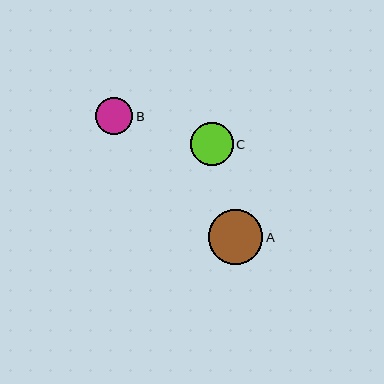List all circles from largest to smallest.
From largest to smallest: A, C, B.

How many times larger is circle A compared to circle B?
Circle A is approximately 1.5 times the size of circle B.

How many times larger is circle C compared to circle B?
Circle C is approximately 1.1 times the size of circle B.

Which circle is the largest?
Circle A is the largest with a size of approximately 54 pixels.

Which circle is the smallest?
Circle B is the smallest with a size of approximately 37 pixels.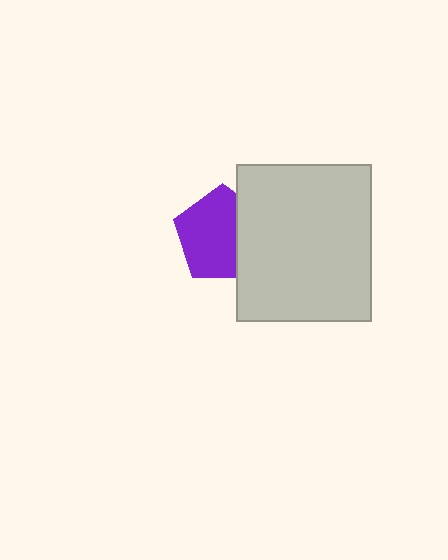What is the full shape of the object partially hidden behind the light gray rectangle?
The partially hidden object is a purple pentagon.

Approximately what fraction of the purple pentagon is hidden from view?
Roughly 33% of the purple pentagon is hidden behind the light gray rectangle.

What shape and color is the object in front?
The object in front is a light gray rectangle.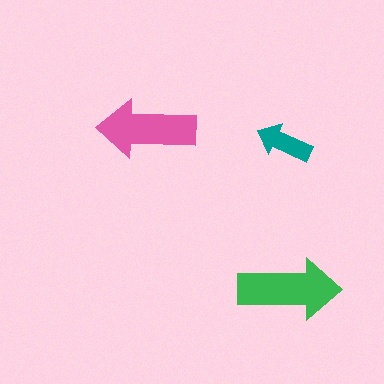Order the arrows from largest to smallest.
the green one, the pink one, the teal one.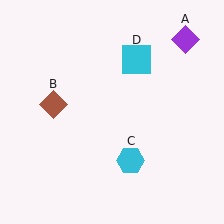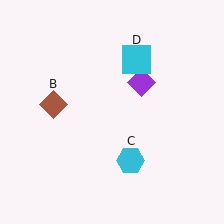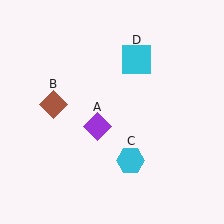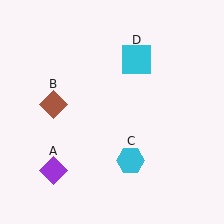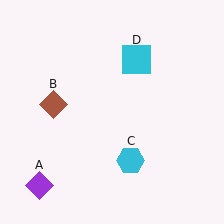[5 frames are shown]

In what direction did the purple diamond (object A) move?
The purple diamond (object A) moved down and to the left.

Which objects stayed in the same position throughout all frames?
Brown diamond (object B) and cyan hexagon (object C) and cyan square (object D) remained stationary.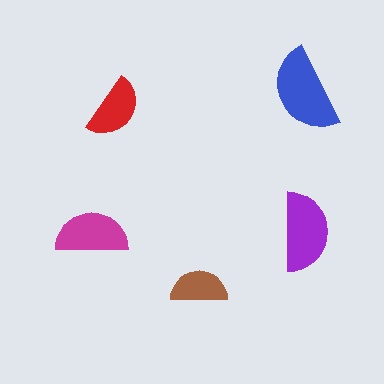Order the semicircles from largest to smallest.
the blue one, the purple one, the magenta one, the red one, the brown one.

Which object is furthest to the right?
The purple semicircle is rightmost.